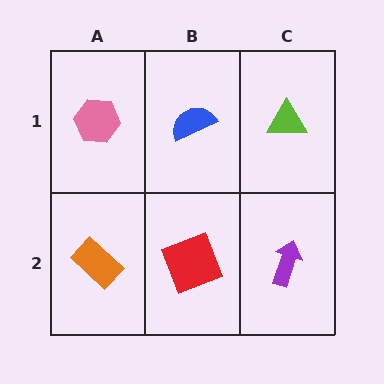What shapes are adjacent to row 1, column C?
A purple arrow (row 2, column C), a blue semicircle (row 1, column B).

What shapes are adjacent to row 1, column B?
A red square (row 2, column B), a pink hexagon (row 1, column A), a lime triangle (row 1, column C).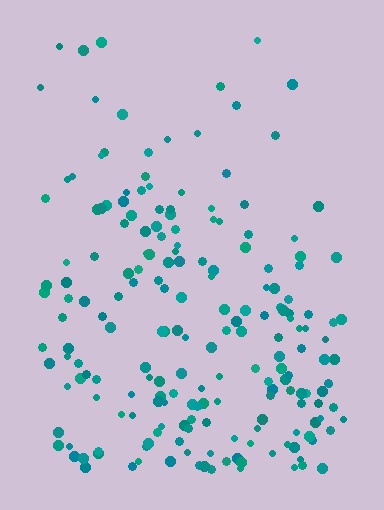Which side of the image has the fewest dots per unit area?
The top.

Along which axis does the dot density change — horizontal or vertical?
Vertical.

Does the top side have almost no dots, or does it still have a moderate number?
Still a moderate number, just noticeably fewer than the bottom.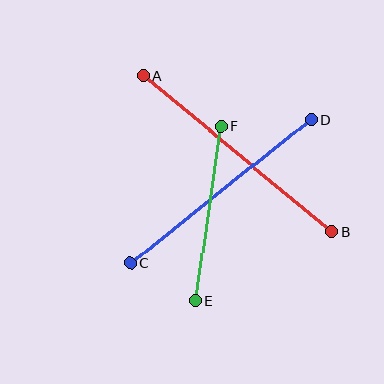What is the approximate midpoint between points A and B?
The midpoint is at approximately (237, 154) pixels.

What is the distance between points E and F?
The distance is approximately 176 pixels.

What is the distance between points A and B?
The distance is approximately 245 pixels.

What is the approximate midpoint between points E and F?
The midpoint is at approximately (208, 214) pixels.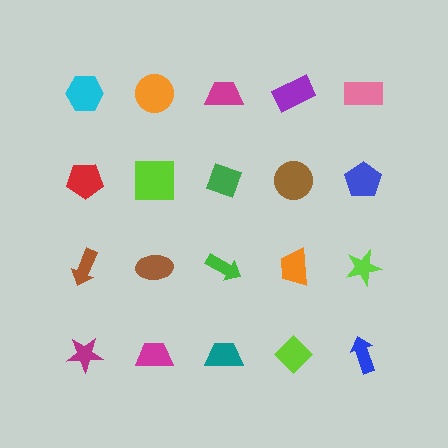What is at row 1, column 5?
A pink rectangle.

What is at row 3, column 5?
A lime star.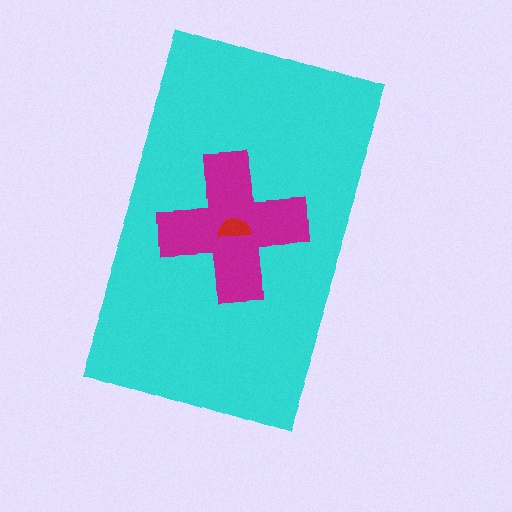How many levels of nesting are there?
3.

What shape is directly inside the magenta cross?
The red semicircle.